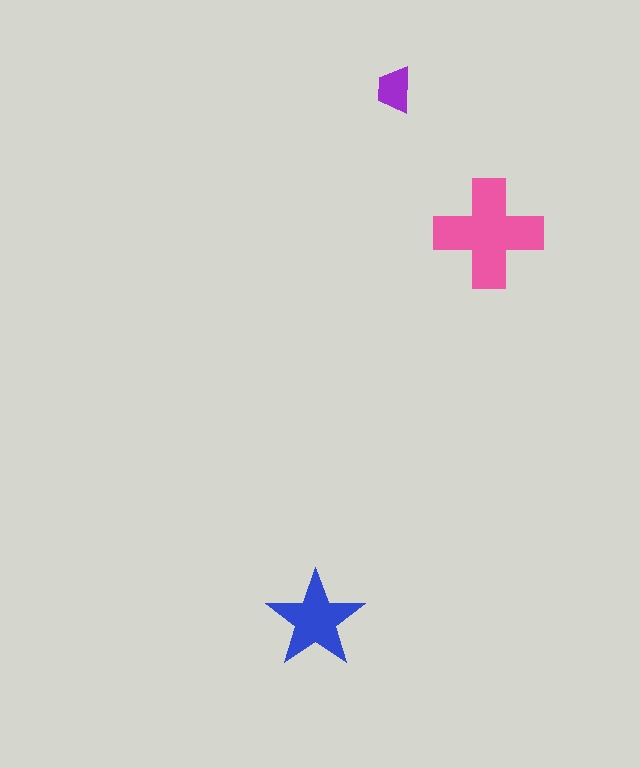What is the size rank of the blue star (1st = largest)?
2nd.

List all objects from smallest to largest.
The purple trapezoid, the blue star, the pink cross.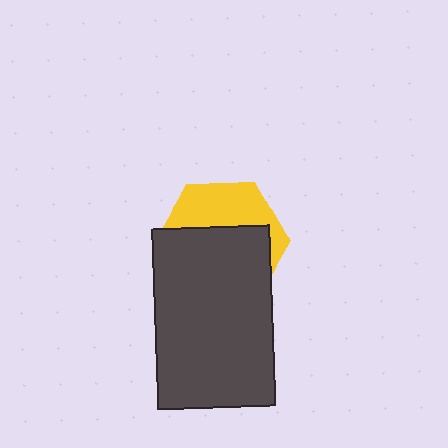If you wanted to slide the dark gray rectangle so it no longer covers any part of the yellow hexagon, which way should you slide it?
Slide it down — that is the most direct way to separate the two shapes.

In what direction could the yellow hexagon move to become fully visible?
The yellow hexagon could move up. That would shift it out from behind the dark gray rectangle entirely.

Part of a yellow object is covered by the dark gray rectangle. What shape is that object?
It is a hexagon.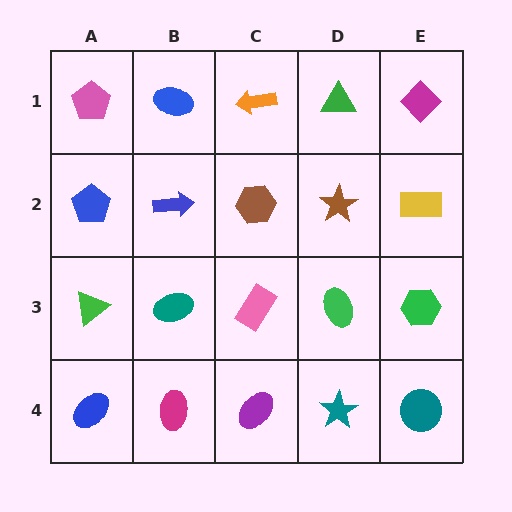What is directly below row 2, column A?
A green triangle.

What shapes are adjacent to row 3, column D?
A brown star (row 2, column D), a teal star (row 4, column D), a pink rectangle (row 3, column C), a green hexagon (row 3, column E).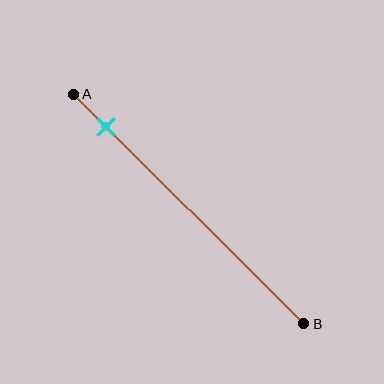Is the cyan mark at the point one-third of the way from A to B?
No, the mark is at about 15% from A, not at the 33% one-third point.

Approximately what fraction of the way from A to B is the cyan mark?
The cyan mark is approximately 15% of the way from A to B.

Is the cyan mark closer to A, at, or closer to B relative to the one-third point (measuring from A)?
The cyan mark is closer to point A than the one-third point of segment AB.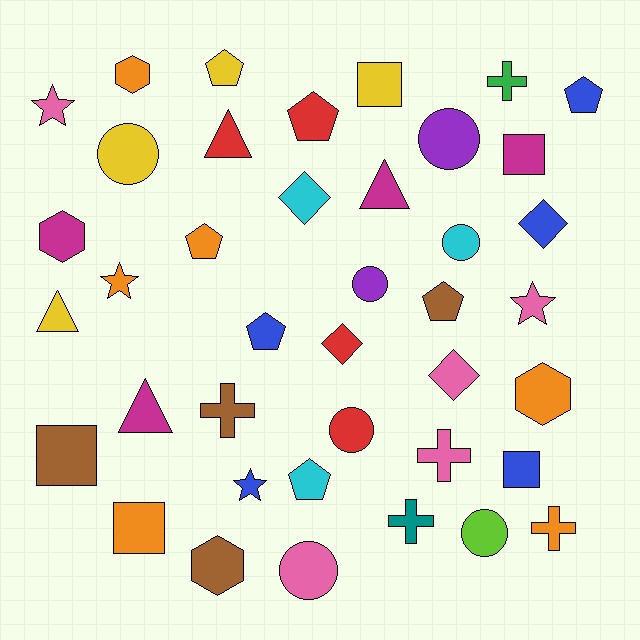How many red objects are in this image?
There are 4 red objects.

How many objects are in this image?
There are 40 objects.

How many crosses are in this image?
There are 5 crosses.